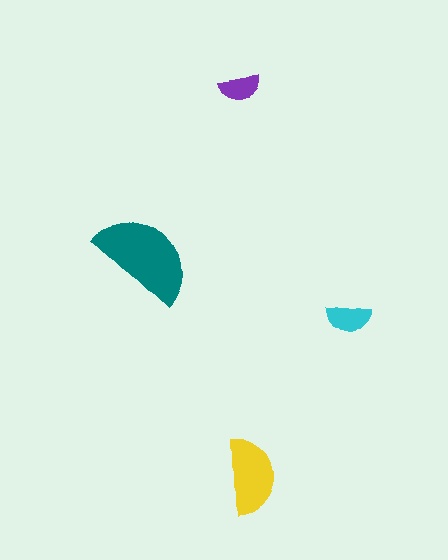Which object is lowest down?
The yellow semicircle is bottommost.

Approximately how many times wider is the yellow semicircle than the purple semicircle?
About 2 times wider.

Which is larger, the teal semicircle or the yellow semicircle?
The teal one.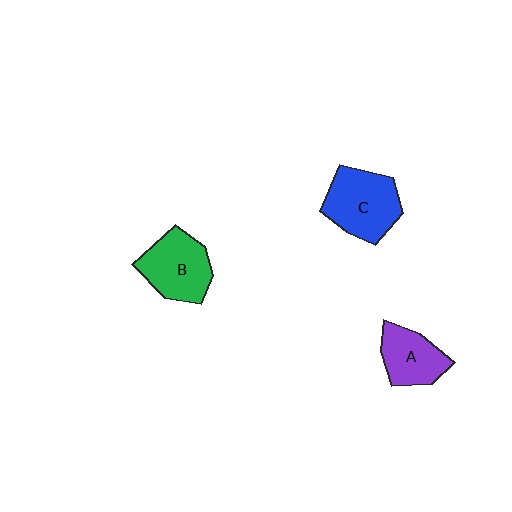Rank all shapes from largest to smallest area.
From largest to smallest: C (blue), B (green), A (purple).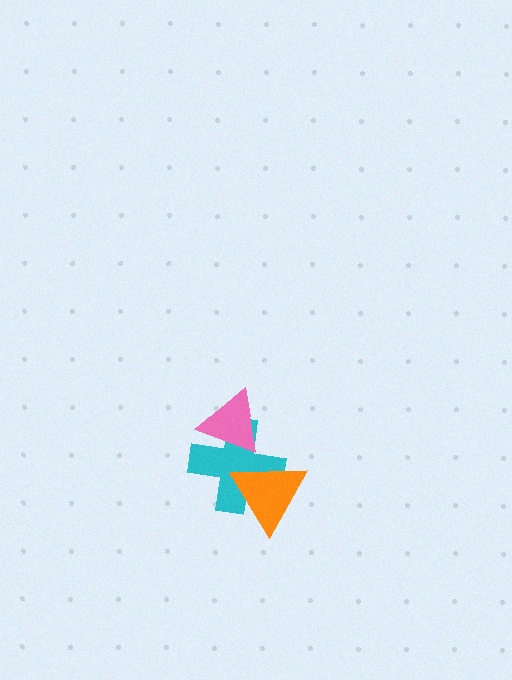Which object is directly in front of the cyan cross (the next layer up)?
The pink triangle is directly in front of the cyan cross.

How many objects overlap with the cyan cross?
2 objects overlap with the cyan cross.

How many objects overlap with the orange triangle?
1 object overlaps with the orange triangle.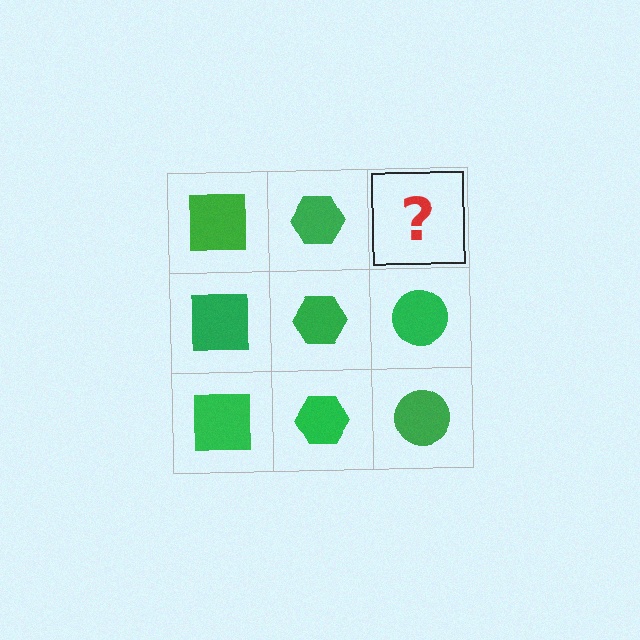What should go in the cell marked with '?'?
The missing cell should contain a green circle.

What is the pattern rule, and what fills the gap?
The rule is that each column has a consistent shape. The gap should be filled with a green circle.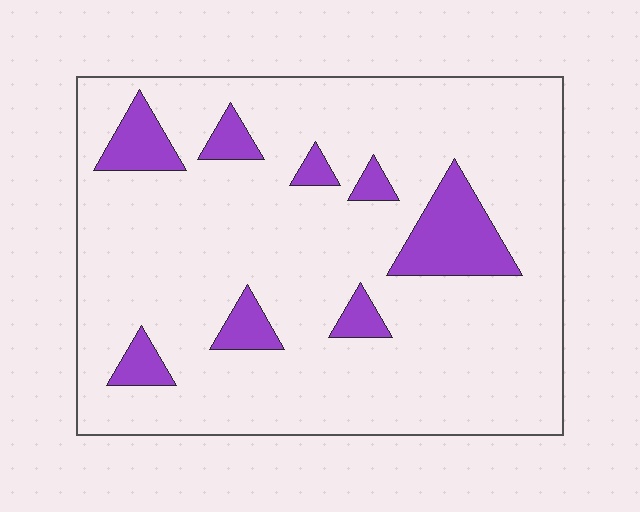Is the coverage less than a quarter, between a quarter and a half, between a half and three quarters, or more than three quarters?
Less than a quarter.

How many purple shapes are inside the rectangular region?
8.